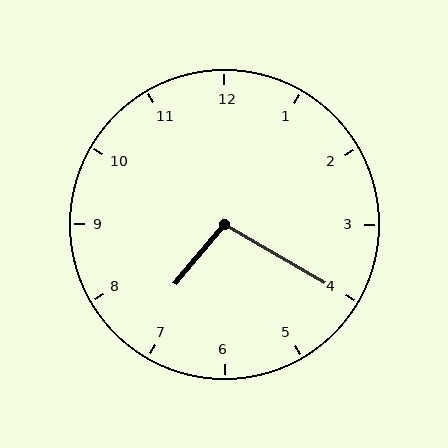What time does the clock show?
7:20.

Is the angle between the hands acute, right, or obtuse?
It is obtuse.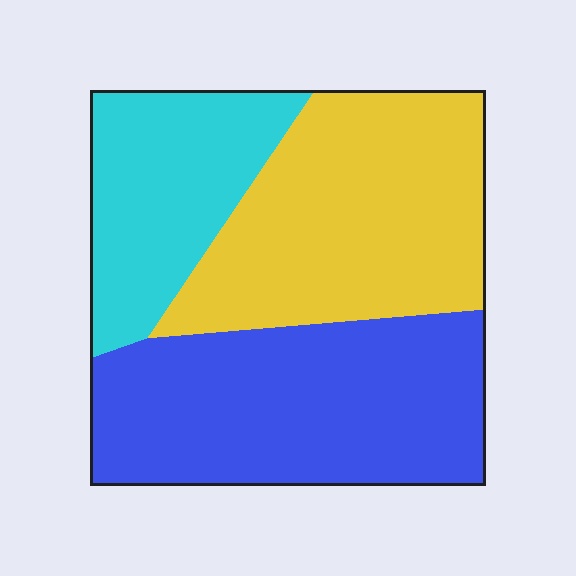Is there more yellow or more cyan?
Yellow.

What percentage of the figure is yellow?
Yellow covers about 35% of the figure.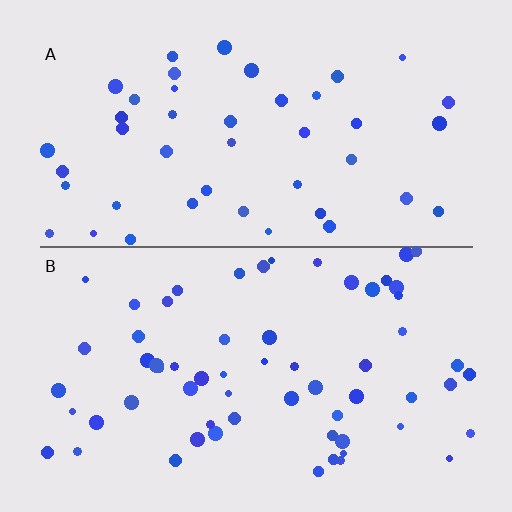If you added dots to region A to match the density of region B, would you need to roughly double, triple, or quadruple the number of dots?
Approximately double.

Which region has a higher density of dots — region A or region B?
B (the bottom).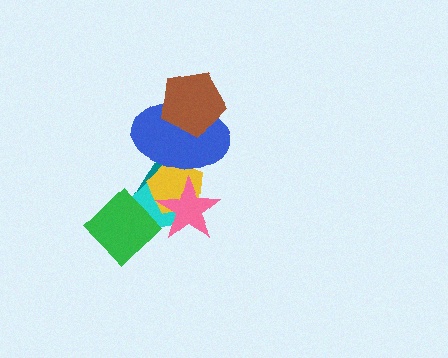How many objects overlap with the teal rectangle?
5 objects overlap with the teal rectangle.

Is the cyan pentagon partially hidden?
Yes, it is partially covered by another shape.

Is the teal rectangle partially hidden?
Yes, it is partially covered by another shape.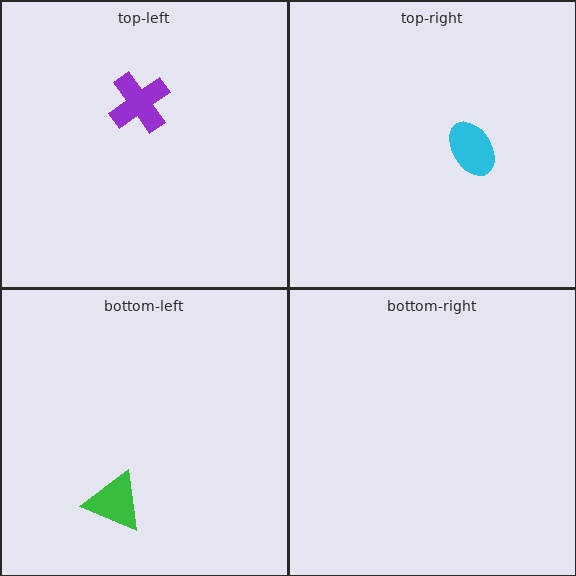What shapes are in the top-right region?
The cyan ellipse.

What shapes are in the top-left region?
The purple cross.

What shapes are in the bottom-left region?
The green triangle.